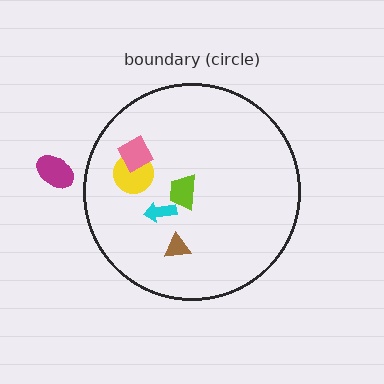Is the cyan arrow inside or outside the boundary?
Inside.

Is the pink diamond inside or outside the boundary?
Inside.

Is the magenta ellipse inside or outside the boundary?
Outside.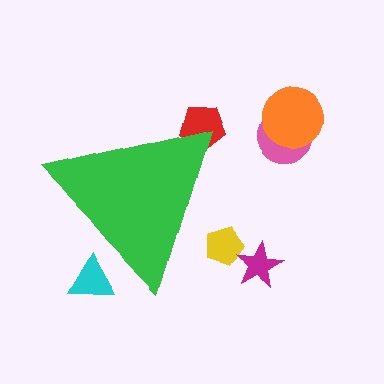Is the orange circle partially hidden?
No, the orange circle is fully visible.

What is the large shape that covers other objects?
A green triangle.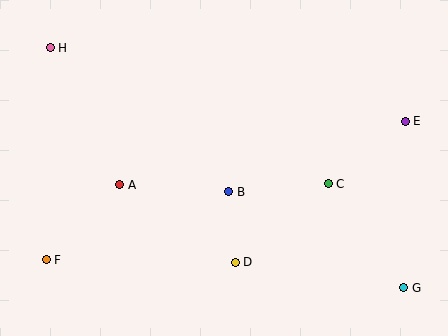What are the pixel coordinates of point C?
Point C is at (328, 184).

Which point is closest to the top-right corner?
Point E is closest to the top-right corner.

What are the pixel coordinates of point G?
Point G is at (404, 288).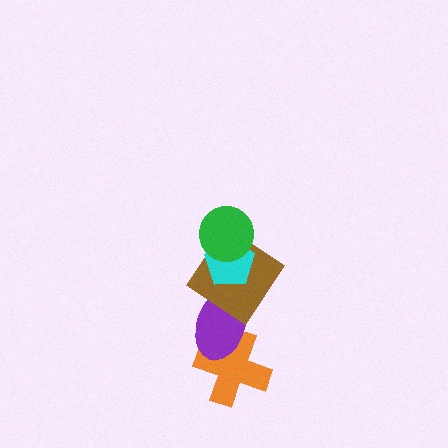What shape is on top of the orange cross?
The purple ellipse is on top of the orange cross.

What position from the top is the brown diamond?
The brown diamond is 3rd from the top.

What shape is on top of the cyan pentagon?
The green circle is on top of the cyan pentagon.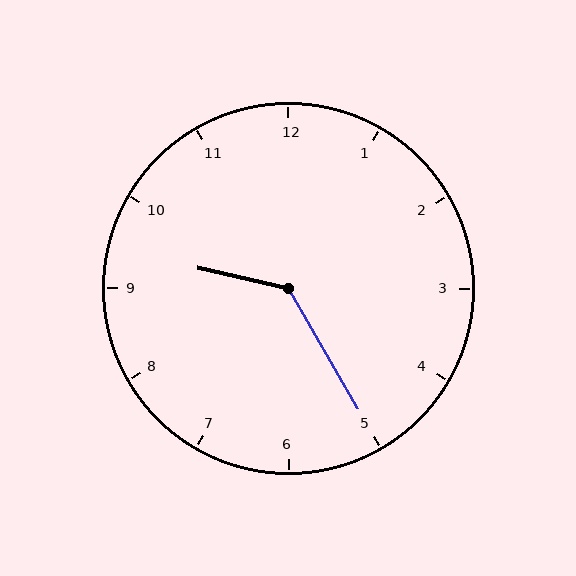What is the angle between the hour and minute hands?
Approximately 132 degrees.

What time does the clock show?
9:25.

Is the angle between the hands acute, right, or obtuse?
It is obtuse.